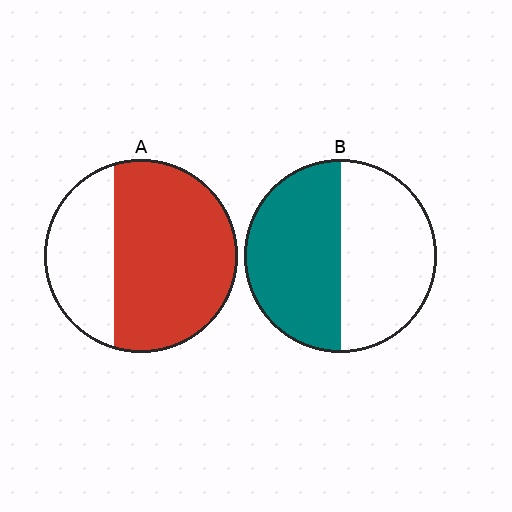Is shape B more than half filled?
Roughly half.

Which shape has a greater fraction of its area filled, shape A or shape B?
Shape A.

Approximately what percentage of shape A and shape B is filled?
A is approximately 70% and B is approximately 50%.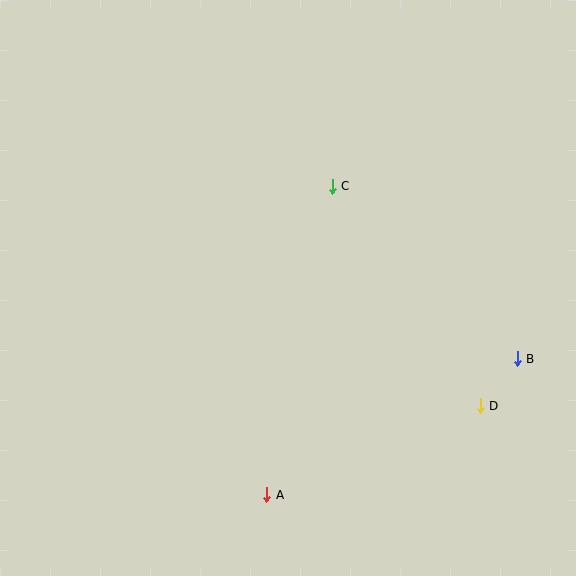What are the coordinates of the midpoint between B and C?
The midpoint between B and C is at (425, 273).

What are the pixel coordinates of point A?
Point A is at (267, 495).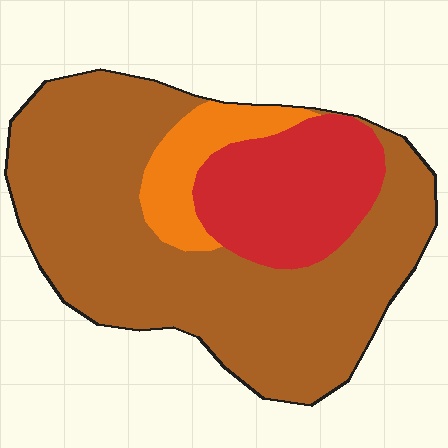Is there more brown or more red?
Brown.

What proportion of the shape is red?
Red takes up about one fifth (1/5) of the shape.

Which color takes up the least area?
Orange, at roughly 10%.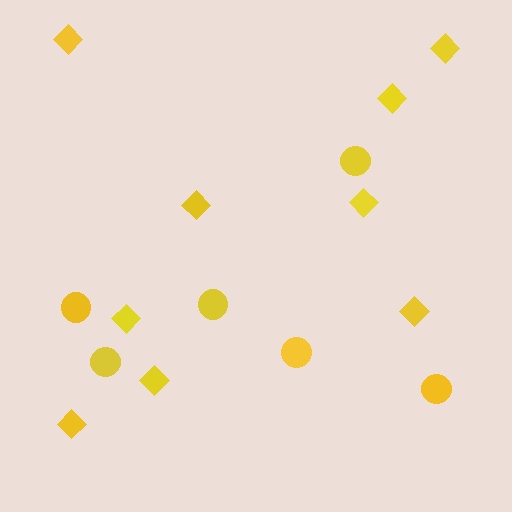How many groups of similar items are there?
There are 2 groups: one group of circles (6) and one group of diamonds (9).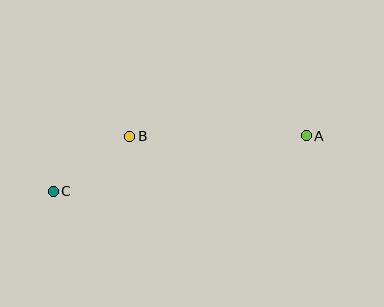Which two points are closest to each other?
Points B and C are closest to each other.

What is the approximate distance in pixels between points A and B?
The distance between A and B is approximately 176 pixels.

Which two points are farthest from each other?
Points A and C are farthest from each other.